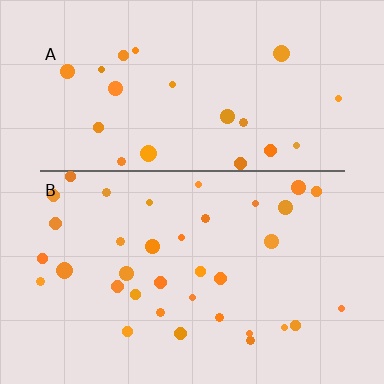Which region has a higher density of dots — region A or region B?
B (the bottom).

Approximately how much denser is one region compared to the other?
Approximately 1.6× — region B over region A.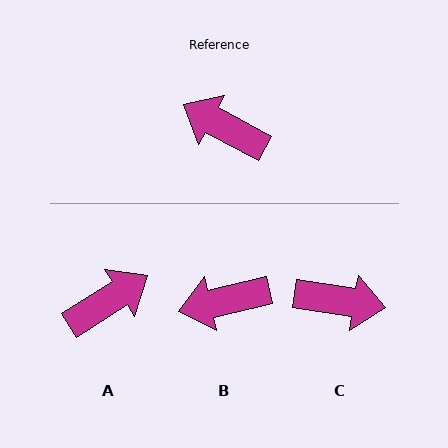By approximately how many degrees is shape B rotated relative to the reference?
Approximately 41 degrees counter-clockwise.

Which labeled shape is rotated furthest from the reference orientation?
C, about 161 degrees away.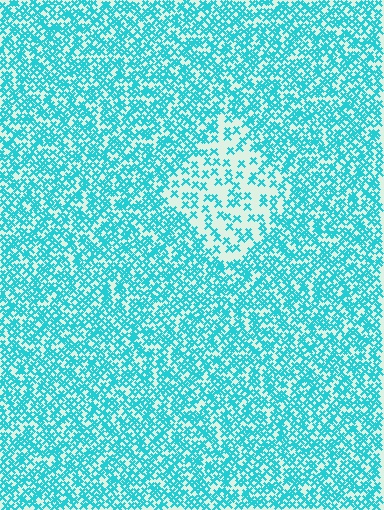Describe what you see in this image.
The image contains small cyan elements arranged at two different densities. A diamond-shaped region is visible where the elements are less densely packed than the surrounding area.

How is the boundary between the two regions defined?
The boundary is defined by a change in element density (approximately 2.5x ratio). All elements are the same color, size, and shape.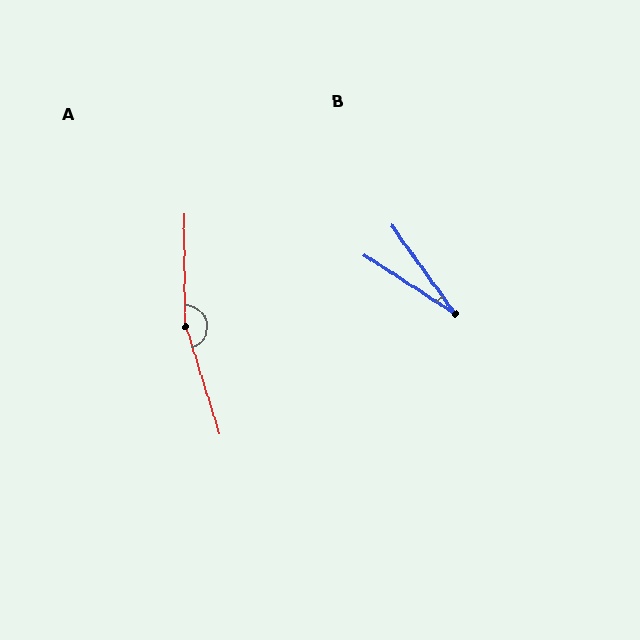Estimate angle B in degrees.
Approximately 22 degrees.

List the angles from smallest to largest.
B (22°), A (163°).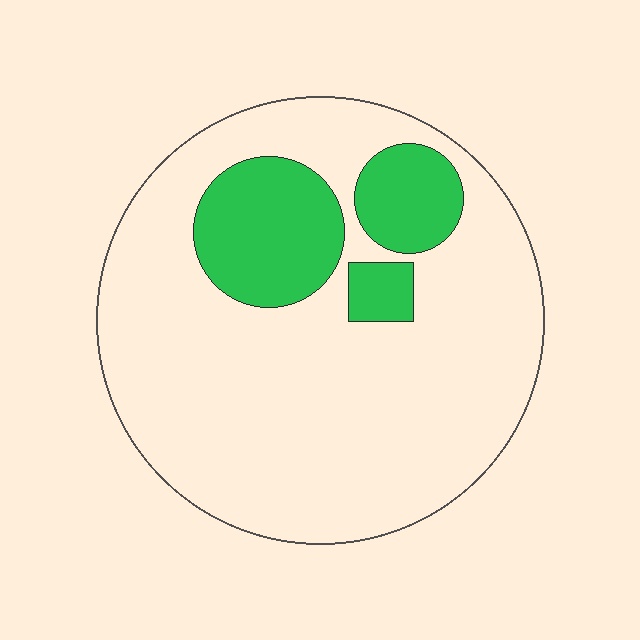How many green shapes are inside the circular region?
3.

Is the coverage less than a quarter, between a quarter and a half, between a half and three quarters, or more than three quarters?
Less than a quarter.